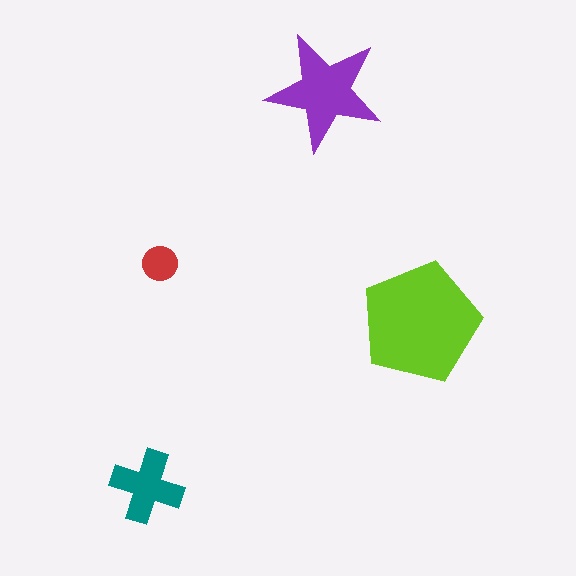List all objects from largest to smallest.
The lime pentagon, the purple star, the teal cross, the red circle.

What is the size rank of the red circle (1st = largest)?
4th.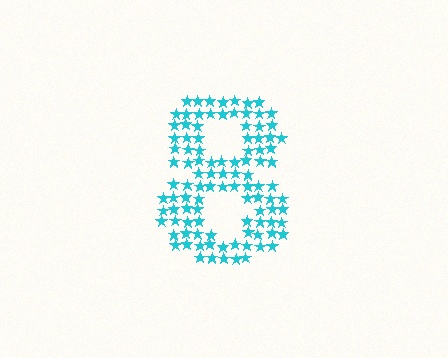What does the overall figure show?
The overall figure shows the digit 8.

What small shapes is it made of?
It is made of small stars.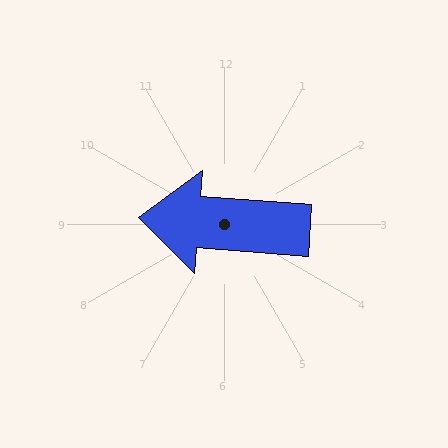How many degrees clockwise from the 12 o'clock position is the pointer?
Approximately 274 degrees.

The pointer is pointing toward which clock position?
Roughly 9 o'clock.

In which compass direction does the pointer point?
West.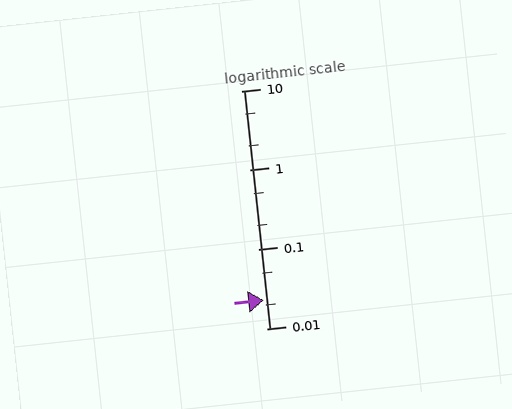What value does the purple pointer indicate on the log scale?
The pointer indicates approximately 0.023.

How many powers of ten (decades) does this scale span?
The scale spans 3 decades, from 0.01 to 10.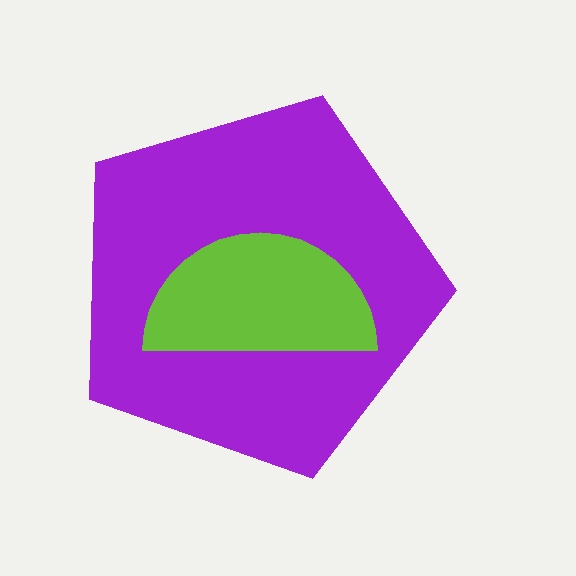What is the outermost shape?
The purple pentagon.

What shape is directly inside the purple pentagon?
The lime semicircle.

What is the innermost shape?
The lime semicircle.